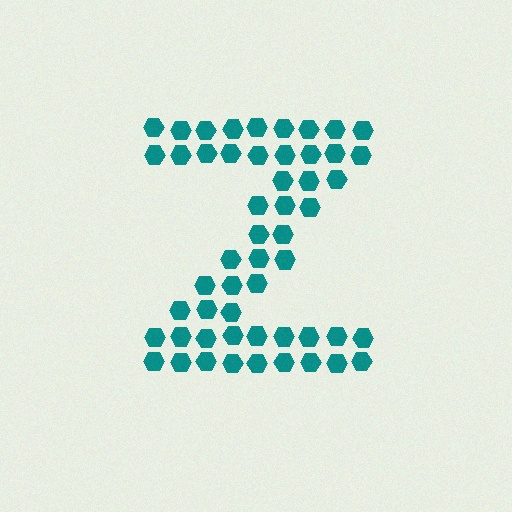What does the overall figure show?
The overall figure shows the letter Z.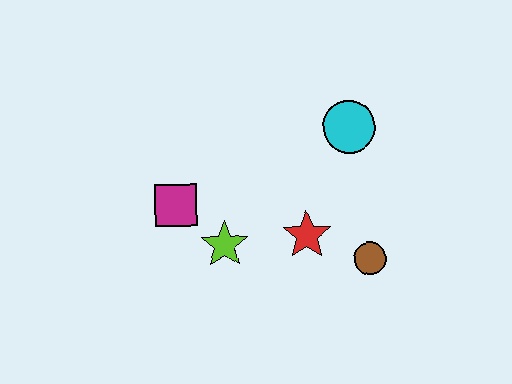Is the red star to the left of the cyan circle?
Yes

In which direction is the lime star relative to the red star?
The lime star is to the left of the red star.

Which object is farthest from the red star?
The magenta square is farthest from the red star.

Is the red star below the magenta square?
Yes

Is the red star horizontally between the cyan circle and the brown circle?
No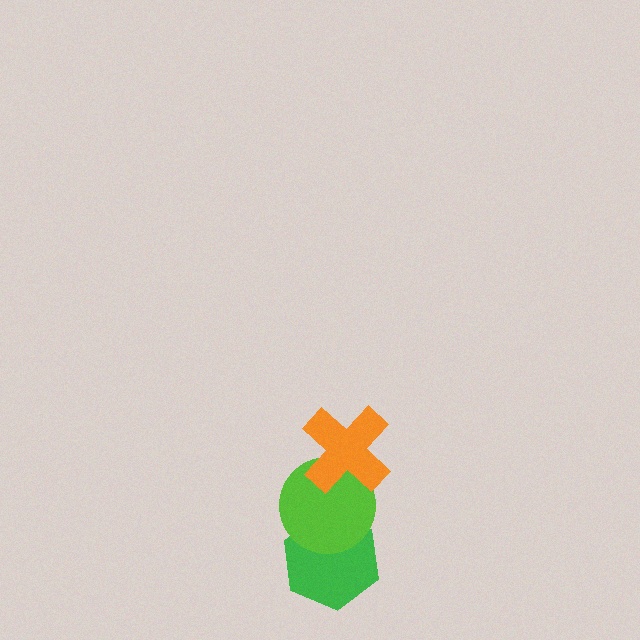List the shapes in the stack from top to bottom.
From top to bottom: the orange cross, the lime circle, the green hexagon.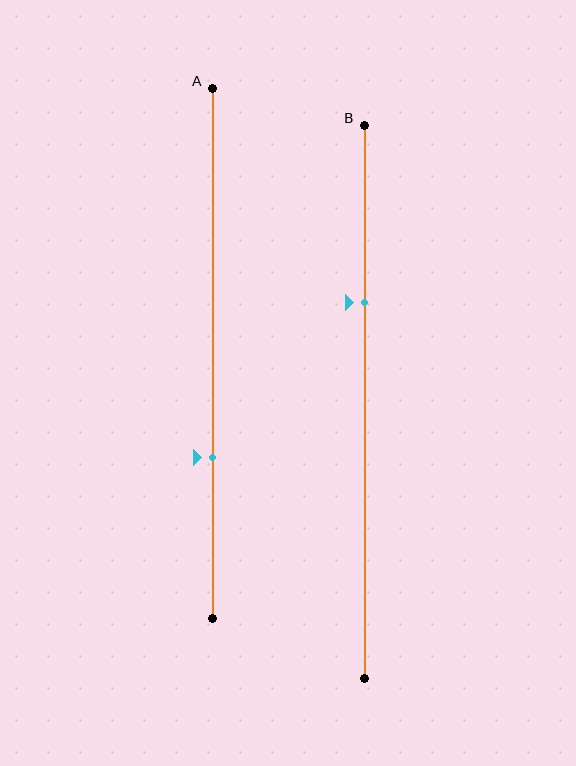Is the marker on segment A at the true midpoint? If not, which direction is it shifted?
No, the marker on segment A is shifted downward by about 20% of the segment length.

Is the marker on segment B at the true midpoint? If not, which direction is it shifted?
No, the marker on segment B is shifted upward by about 18% of the segment length.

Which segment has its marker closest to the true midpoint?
Segment B has its marker closest to the true midpoint.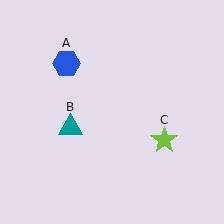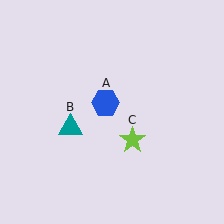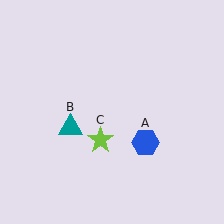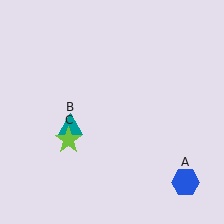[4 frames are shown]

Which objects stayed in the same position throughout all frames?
Teal triangle (object B) remained stationary.